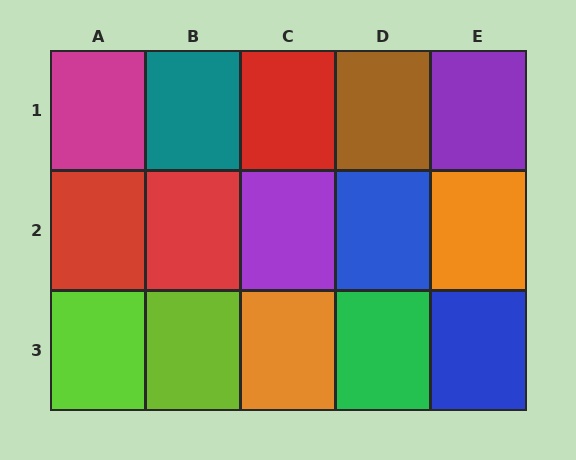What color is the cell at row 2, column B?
Red.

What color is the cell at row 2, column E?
Orange.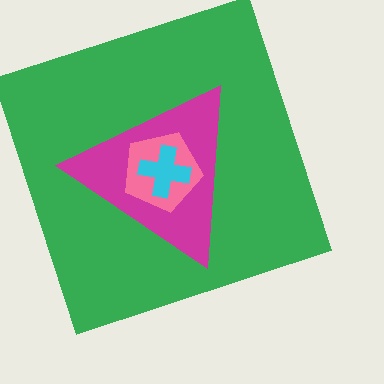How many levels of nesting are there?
4.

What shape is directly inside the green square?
The magenta triangle.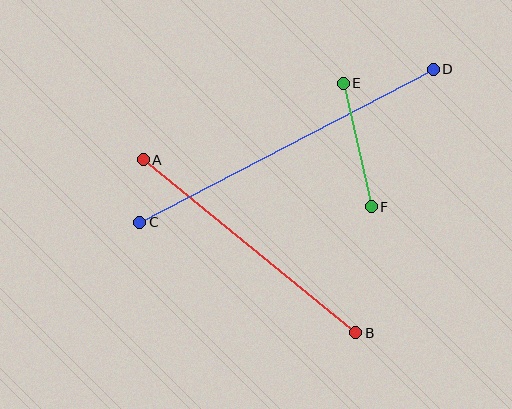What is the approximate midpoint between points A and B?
The midpoint is at approximately (249, 246) pixels.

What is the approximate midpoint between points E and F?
The midpoint is at approximately (357, 145) pixels.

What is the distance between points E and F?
The distance is approximately 127 pixels.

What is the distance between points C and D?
The distance is approximately 331 pixels.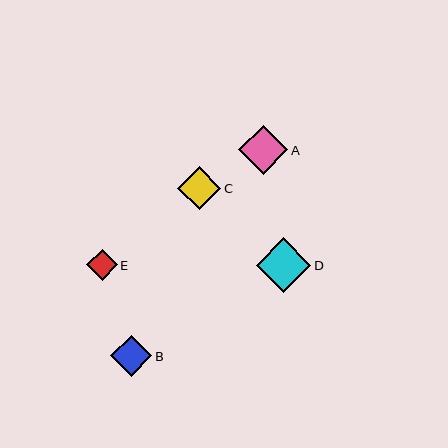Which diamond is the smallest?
Diamond E is the smallest with a size of approximately 31 pixels.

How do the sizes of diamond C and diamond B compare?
Diamond C and diamond B are approximately the same size.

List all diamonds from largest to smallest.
From largest to smallest: D, A, C, B, E.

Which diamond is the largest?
Diamond D is the largest with a size of approximately 55 pixels.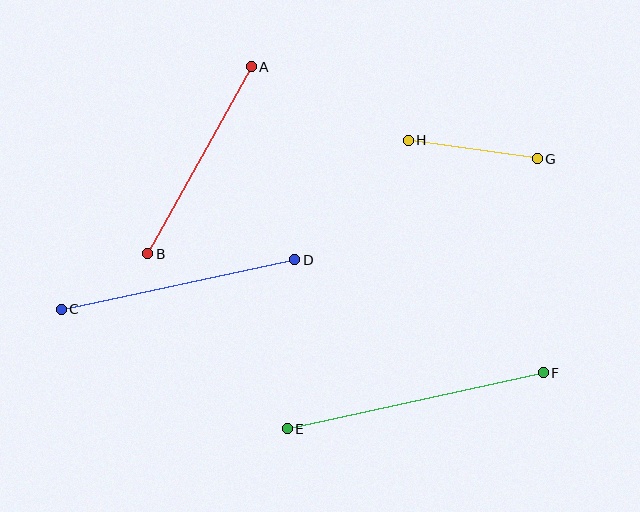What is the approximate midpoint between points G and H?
The midpoint is at approximately (473, 149) pixels.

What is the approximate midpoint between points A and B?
The midpoint is at approximately (200, 160) pixels.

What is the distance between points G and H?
The distance is approximately 131 pixels.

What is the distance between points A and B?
The distance is approximately 214 pixels.